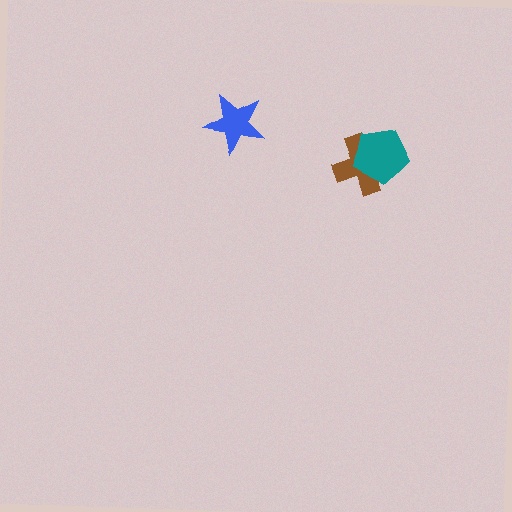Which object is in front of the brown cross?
The teal pentagon is in front of the brown cross.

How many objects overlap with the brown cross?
1 object overlaps with the brown cross.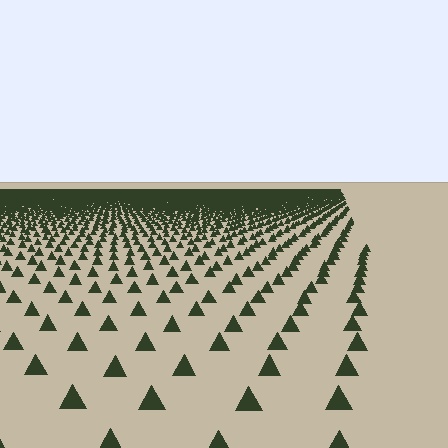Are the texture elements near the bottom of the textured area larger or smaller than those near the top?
Larger. Near the bottom, elements are closer to the viewer and appear at a bigger on-screen size.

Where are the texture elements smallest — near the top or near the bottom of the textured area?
Near the top.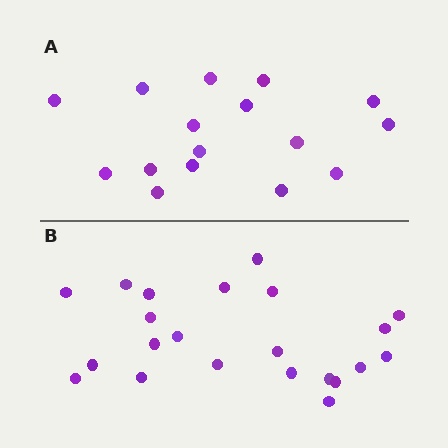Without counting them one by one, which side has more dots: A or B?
Region B (the bottom region) has more dots.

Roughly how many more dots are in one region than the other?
Region B has about 6 more dots than region A.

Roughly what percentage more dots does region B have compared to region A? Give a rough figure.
About 40% more.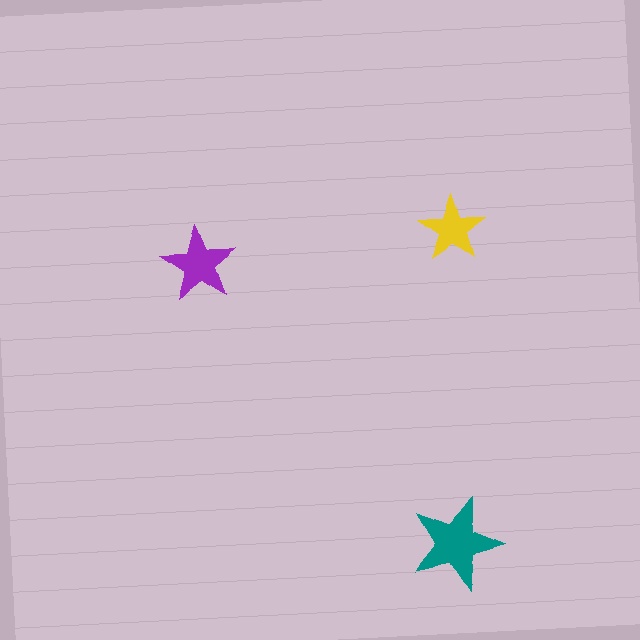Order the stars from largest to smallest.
the teal one, the purple one, the yellow one.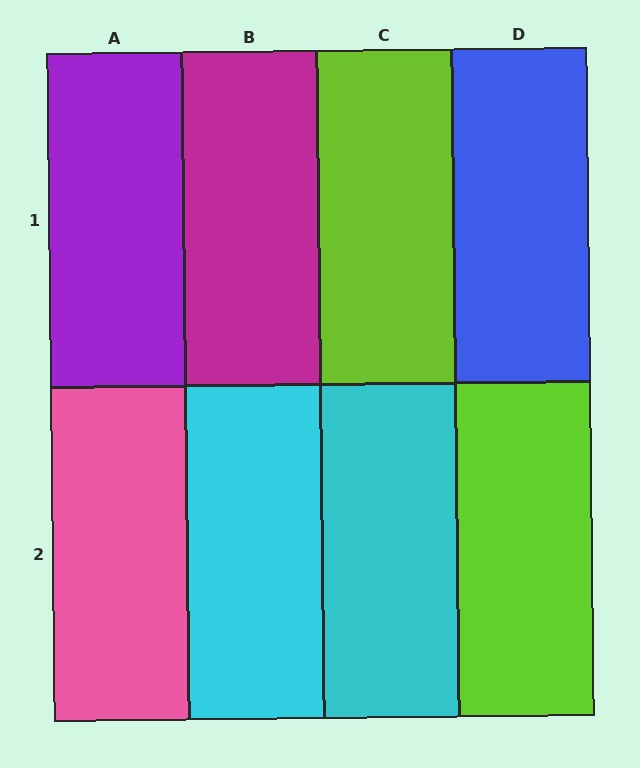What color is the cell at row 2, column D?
Lime.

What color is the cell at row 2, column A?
Pink.